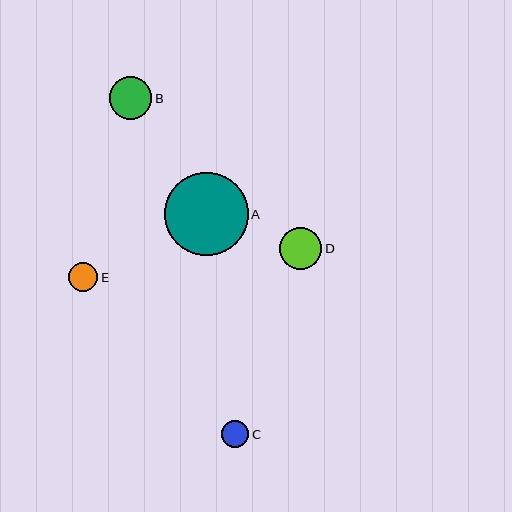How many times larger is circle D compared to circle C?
Circle D is approximately 1.6 times the size of circle C.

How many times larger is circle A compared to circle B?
Circle A is approximately 2.0 times the size of circle B.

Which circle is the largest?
Circle A is the largest with a size of approximately 84 pixels.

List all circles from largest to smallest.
From largest to smallest: A, B, D, E, C.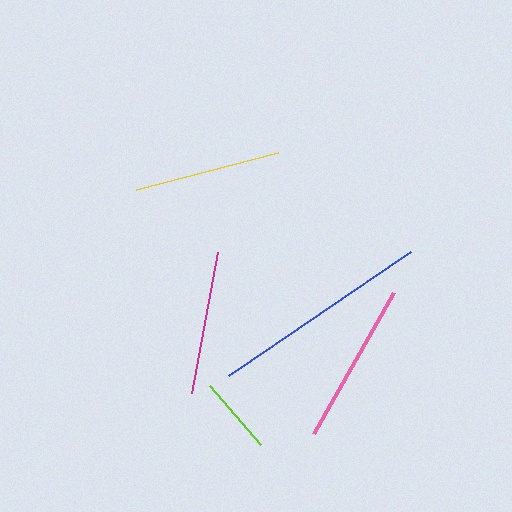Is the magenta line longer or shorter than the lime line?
The magenta line is longer than the lime line.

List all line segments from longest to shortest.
From longest to shortest: blue, pink, yellow, magenta, lime.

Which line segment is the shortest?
The lime line is the shortest at approximately 78 pixels.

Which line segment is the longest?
The blue line is the longest at approximately 220 pixels.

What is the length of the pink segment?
The pink segment is approximately 162 pixels long.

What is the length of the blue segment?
The blue segment is approximately 220 pixels long.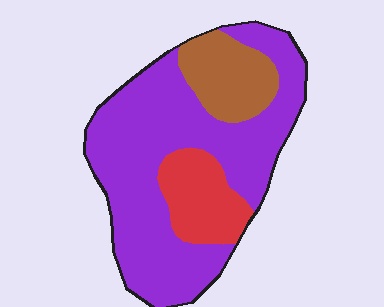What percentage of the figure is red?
Red covers around 15% of the figure.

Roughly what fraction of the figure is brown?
Brown covers around 15% of the figure.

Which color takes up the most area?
Purple, at roughly 70%.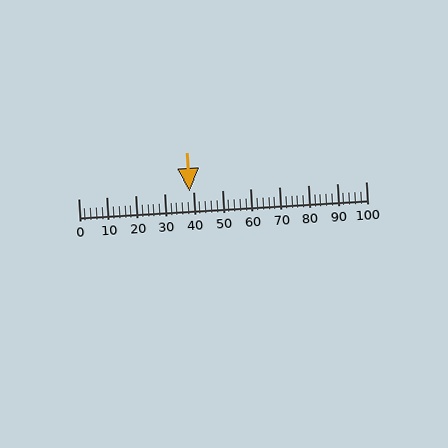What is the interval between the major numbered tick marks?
The major tick marks are spaced 10 units apart.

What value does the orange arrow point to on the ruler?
The orange arrow points to approximately 39.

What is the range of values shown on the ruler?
The ruler shows values from 0 to 100.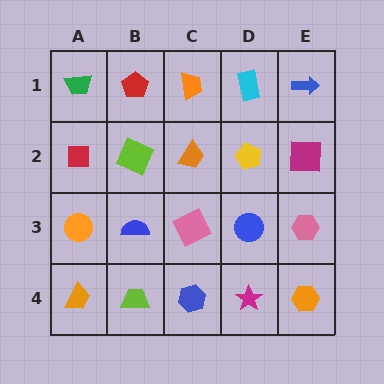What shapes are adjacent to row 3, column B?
A lime square (row 2, column B), a lime trapezoid (row 4, column B), an orange circle (row 3, column A), a pink square (row 3, column C).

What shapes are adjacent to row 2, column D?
A cyan rectangle (row 1, column D), a blue circle (row 3, column D), an orange trapezoid (row 2, column C), a magenta square (row 2, column E).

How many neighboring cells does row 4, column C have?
3.